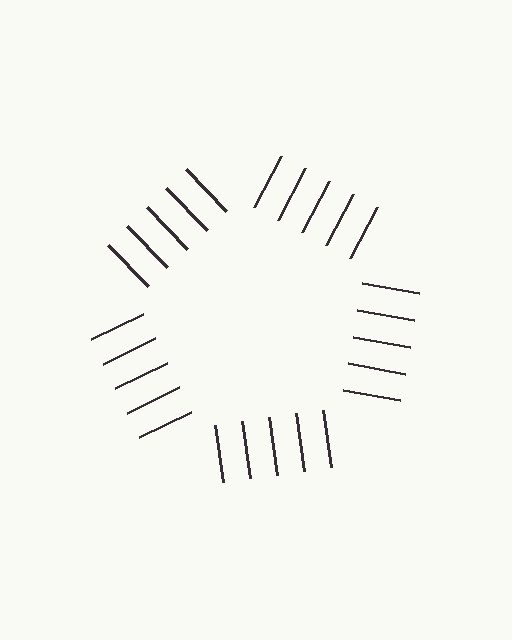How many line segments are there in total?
25 — 5 along each of the 5 edges.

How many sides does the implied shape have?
5 sides — the line-ends trace a pentagon.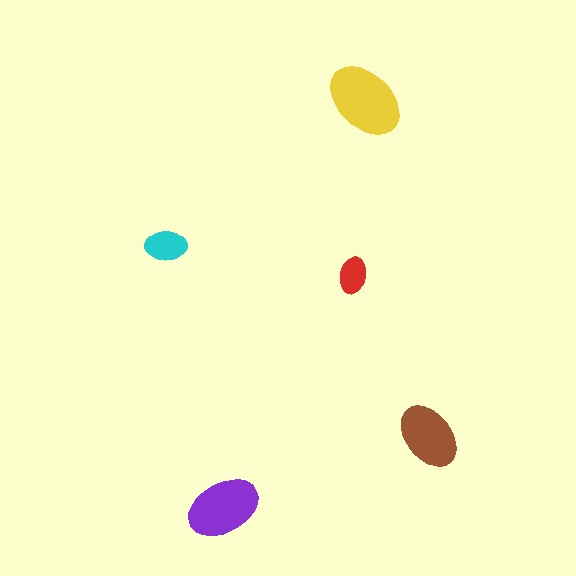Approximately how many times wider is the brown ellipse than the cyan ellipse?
About 1.5 times wider.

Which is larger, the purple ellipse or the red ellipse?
The purple one.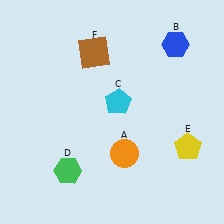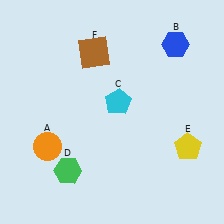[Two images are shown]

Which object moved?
The orange circle (A) moved left.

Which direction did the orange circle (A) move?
The orange circle (A) moved left.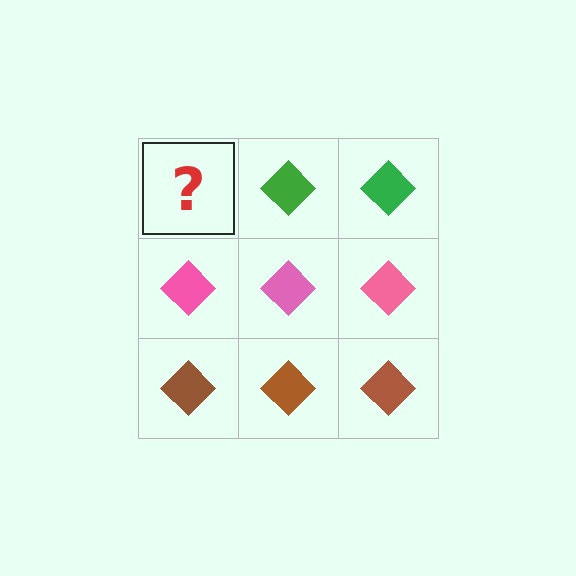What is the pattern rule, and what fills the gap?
The rule is that each row has a consistent color. The gap should be filled with a green diamond.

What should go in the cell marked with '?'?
The missing cell should contain a green diamond.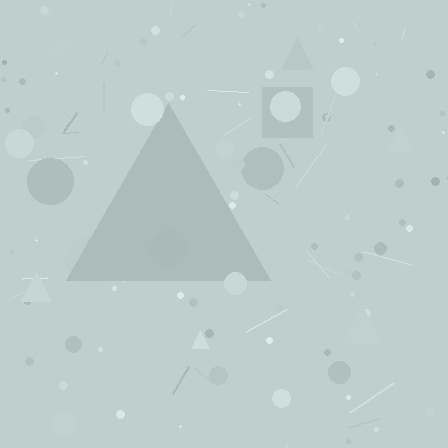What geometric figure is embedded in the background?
A triangle is embedded in the background.